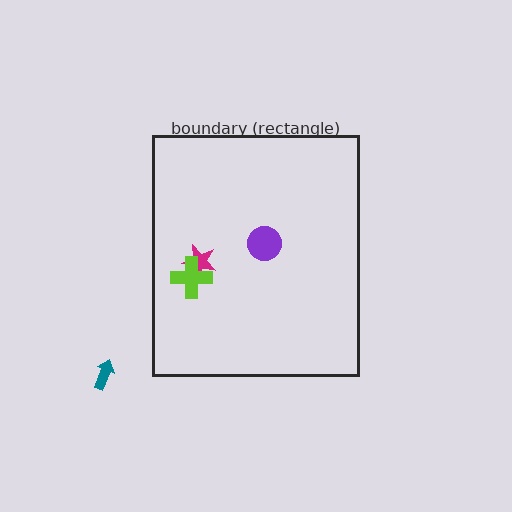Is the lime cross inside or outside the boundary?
Inside.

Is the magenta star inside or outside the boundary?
Inside.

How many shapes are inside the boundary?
3 inside, 1 outside.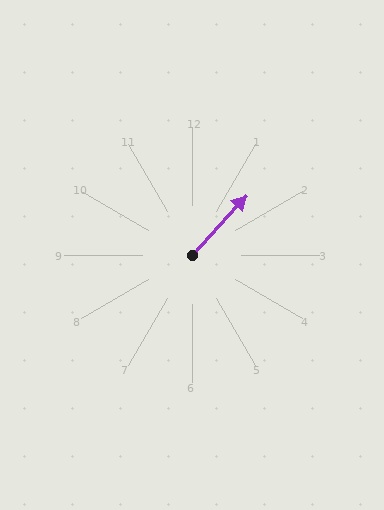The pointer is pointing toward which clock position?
Roughly 1 o'clock.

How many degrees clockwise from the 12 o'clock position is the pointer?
Approximately 42 degrees.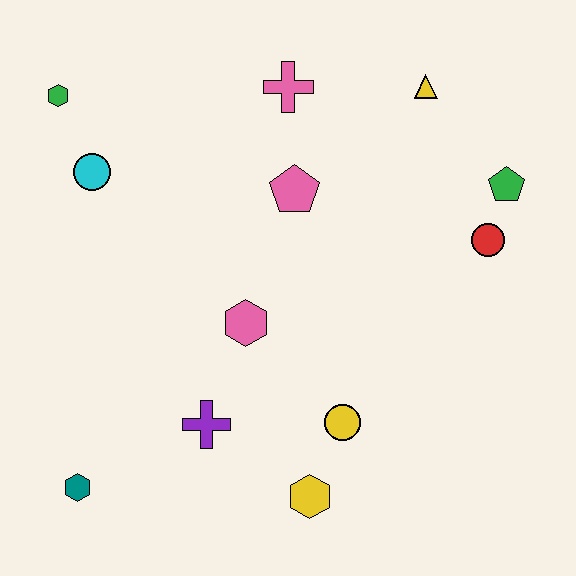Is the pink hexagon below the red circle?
Yes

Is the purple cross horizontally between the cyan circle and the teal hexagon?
No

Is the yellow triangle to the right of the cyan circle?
Yes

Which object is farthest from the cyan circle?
The green pentagon is farthest from the cyan circle.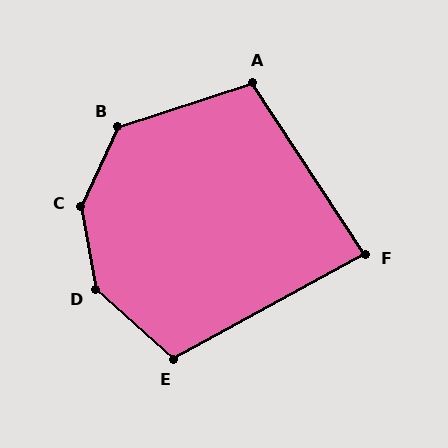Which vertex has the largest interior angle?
C, at approximately 145 degrees.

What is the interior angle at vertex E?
Approximately 110 degrees (obtuse).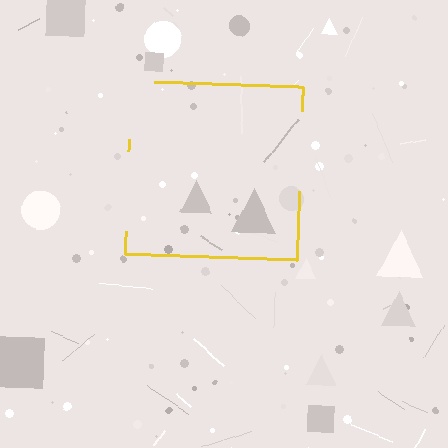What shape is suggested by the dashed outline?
The dashed outline suggests a square.